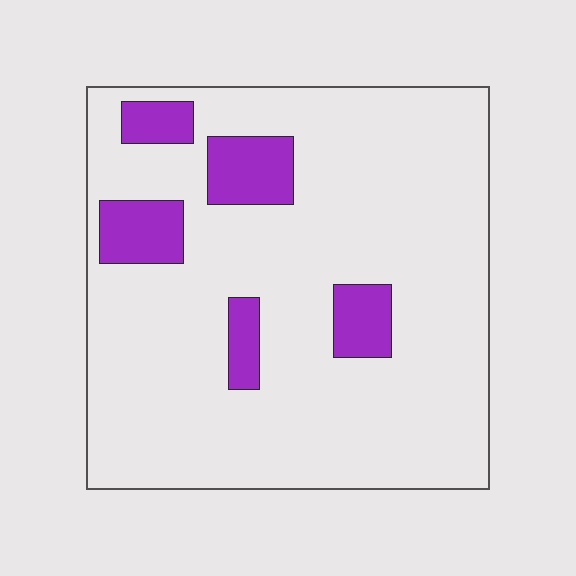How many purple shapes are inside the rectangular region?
5.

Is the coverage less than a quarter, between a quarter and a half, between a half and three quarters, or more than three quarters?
Less than a quarter.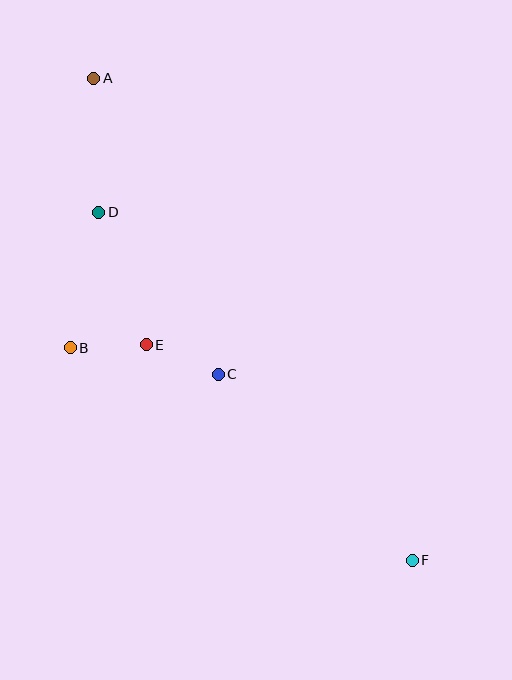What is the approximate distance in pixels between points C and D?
The distance between C and D is approximately 202 pixels.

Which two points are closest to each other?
Points B and E are closest to each other.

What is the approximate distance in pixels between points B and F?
The distance between B and F is approximately 403 pixels.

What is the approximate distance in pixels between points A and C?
The distance between A and C is approximately 321 pixels.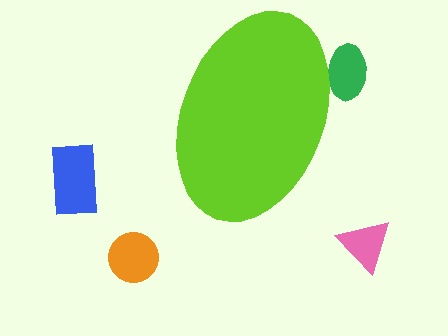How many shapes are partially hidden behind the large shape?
1 shape is partially hidden.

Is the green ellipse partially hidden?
Yes, the green ellipse is partially hidden behind the lime ellipse.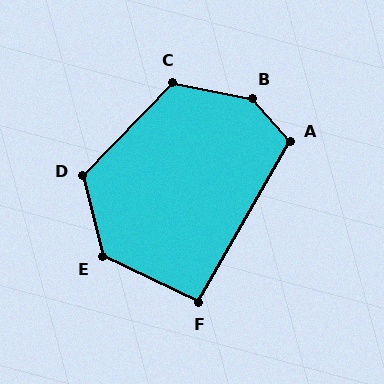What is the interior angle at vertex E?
Approximately 129 degrees (obtuse).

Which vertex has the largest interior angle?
B, at approximately 143 degrees.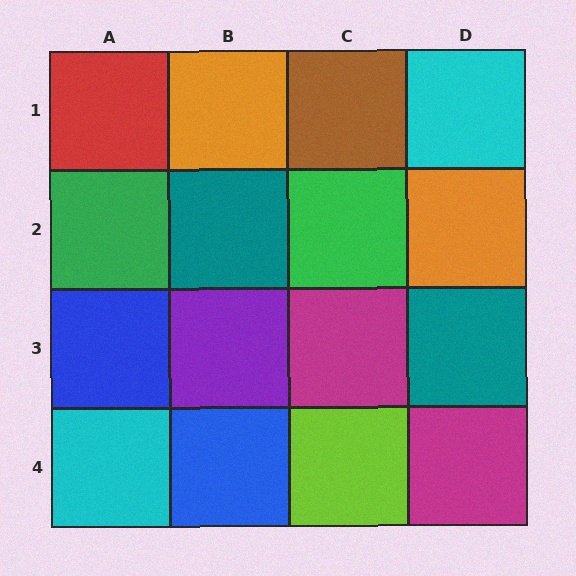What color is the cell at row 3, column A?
Blue.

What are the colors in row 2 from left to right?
Green, teal, green, orange.